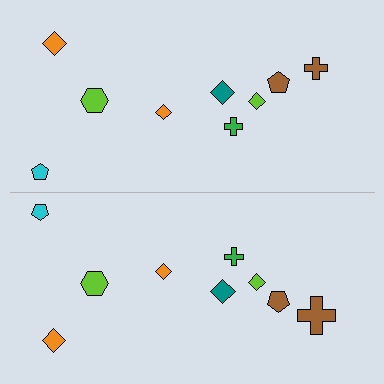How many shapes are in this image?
There are 18 shapes in this image.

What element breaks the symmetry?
The brown cross on the bottom side has a different size than its mirror counterpart.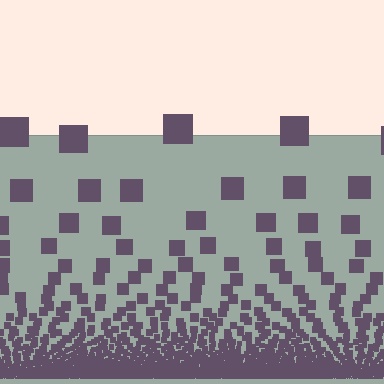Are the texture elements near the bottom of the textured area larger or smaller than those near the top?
Smaller. The gradient is inverted — elements near the bottom are smaller and denser.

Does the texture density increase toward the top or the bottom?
Density increases toward the bottom.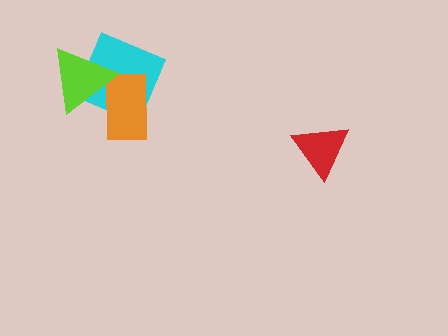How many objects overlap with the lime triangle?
2 objects overlap with the lime triangle.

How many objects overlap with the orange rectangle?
2 objects overlap with the orange rectangle.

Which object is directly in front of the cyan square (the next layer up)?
The orange rectangle is directly in front of the cyan square.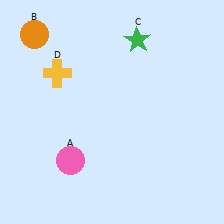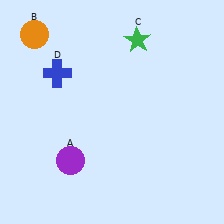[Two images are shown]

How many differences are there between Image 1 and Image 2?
There are 2 differences between the two images.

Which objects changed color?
A changed from pink to purple. D changed from yellow to blue.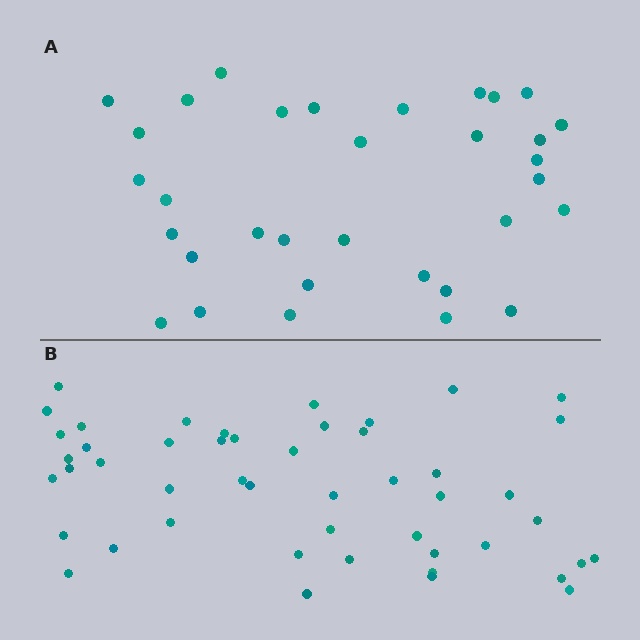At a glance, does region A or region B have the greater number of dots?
Region B (the bottom region) has more dots.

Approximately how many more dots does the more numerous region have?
Region B has approximately 15 more dots than region A.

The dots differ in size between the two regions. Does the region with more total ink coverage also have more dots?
No. Region A has more total ink coverage because its dots are larger, but region B actually contains more individual dots. Total area can be misleading — the number of items is what matters here.